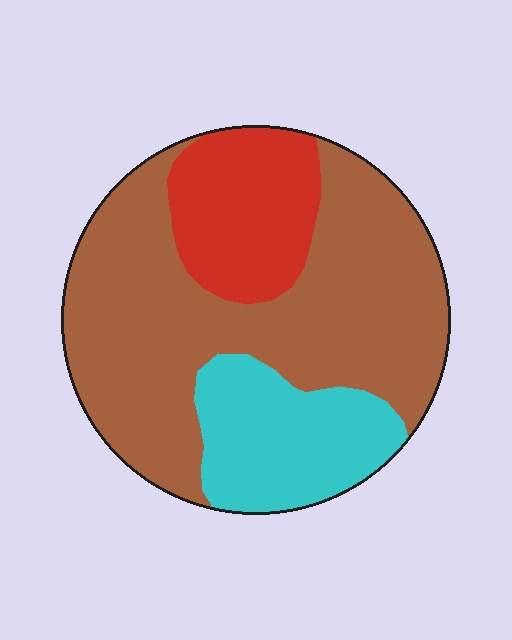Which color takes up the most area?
Brown, at roughly 60%.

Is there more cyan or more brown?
Brown.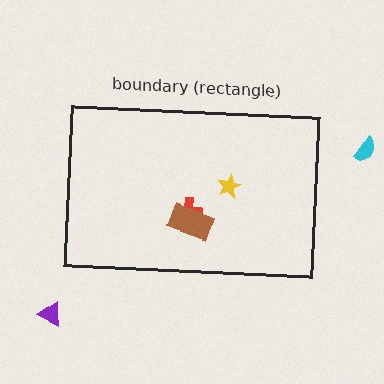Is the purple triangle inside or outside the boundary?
Outside.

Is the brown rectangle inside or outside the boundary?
Inside.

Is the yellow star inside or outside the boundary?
Inside.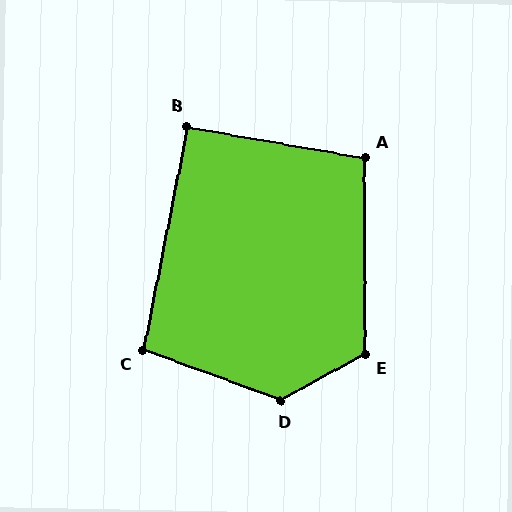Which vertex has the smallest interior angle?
B, at approximately 91 degrees.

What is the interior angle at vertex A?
Approximately 100 degrees (obtuse).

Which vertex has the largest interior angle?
D, at approximately 131 degrees.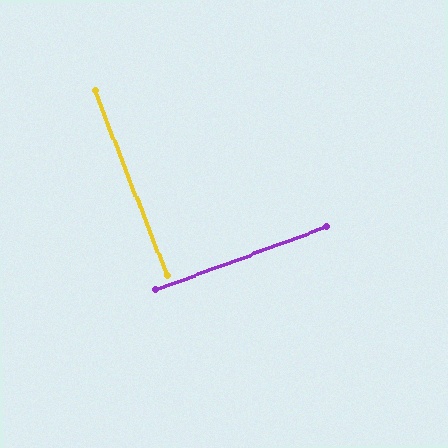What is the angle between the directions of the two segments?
Approximately 89 degrees.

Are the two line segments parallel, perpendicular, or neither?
Perpendicular — they meet at approximately 89°.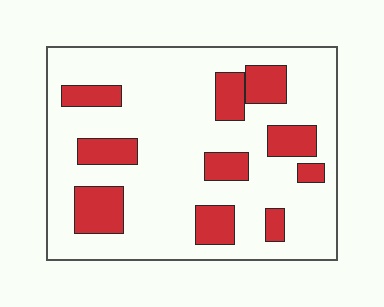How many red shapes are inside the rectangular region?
10.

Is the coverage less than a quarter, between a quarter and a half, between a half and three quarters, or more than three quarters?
Less than a quarter.